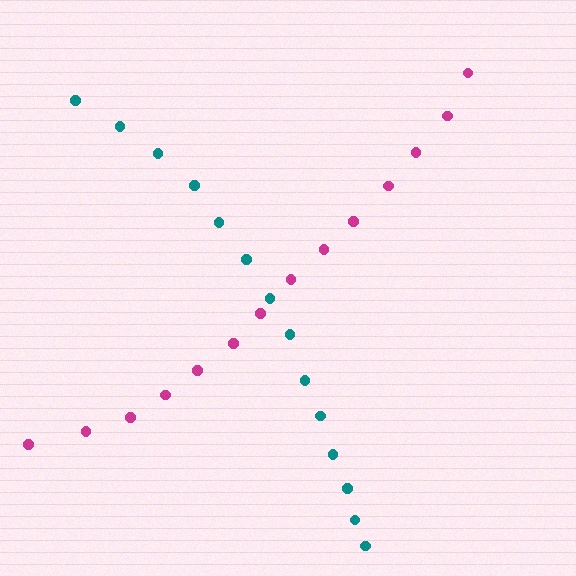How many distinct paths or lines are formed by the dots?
There are 2 distinct paths.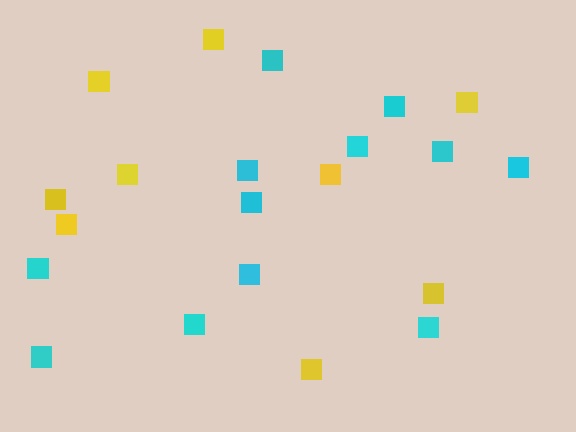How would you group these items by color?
There are 2 groups: one group of yellow squares (9) and one group of cyan squares (12).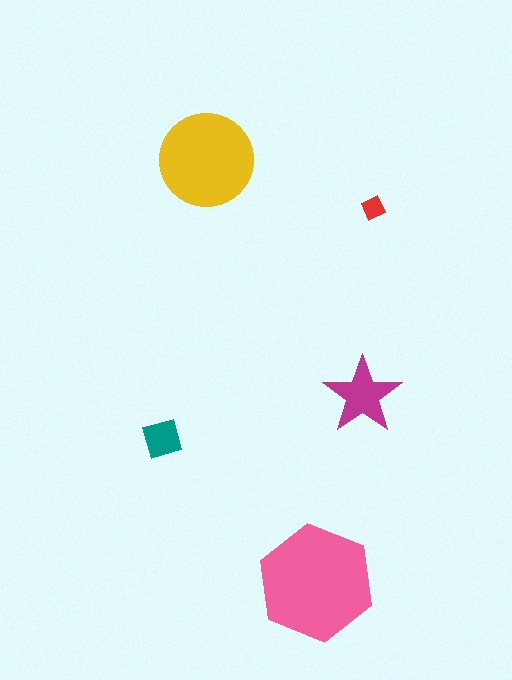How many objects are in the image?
There are 5 objects in the image.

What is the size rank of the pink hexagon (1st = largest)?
1st.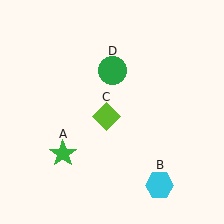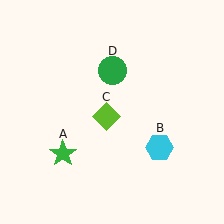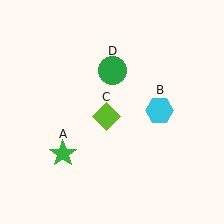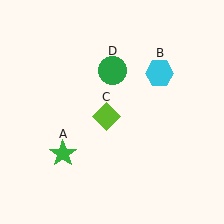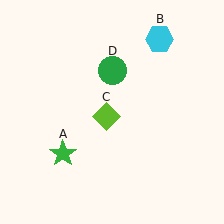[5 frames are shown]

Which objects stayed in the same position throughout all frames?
Green star (object A) and lime diamond (object C) and green circle (object D) remained stationary.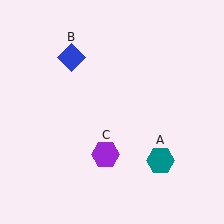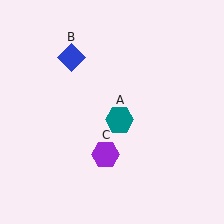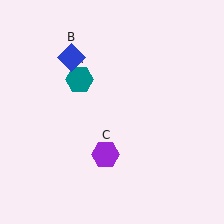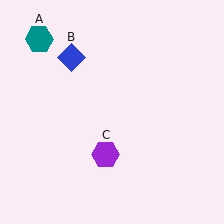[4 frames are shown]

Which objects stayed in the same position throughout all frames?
Blue diamond (object B) and purple hexagon (object C) remained stationary.